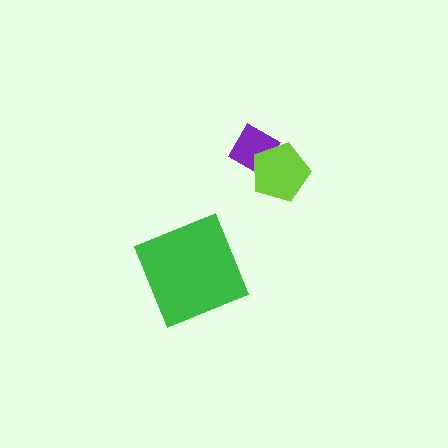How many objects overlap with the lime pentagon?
1 object overlaps with the lime pentagon.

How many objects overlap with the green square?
0 objects overlap with the green square.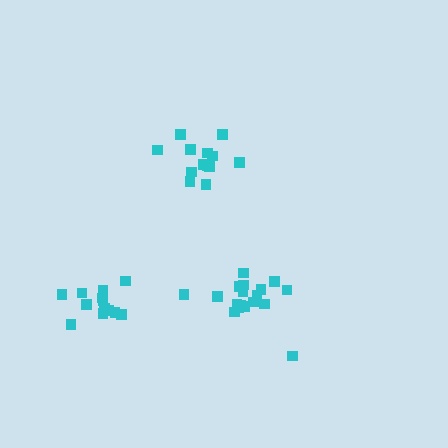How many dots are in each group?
Group 1: 13 dots, Group 2: 13 dots, Group 3: 18 dots (44 total).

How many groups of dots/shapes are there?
There are 3 groups.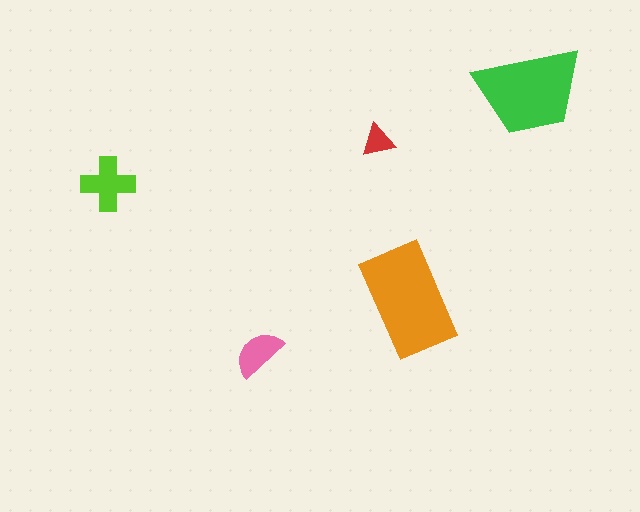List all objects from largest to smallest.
The orange rectangle, the green trapezoid, the lime cross, the pink semicircle, the red triangle.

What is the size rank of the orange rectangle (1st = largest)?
1st.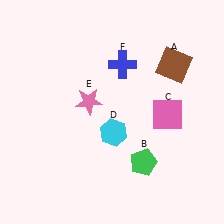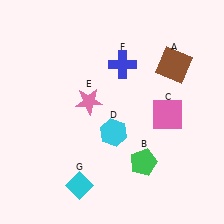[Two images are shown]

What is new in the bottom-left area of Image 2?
A cyan diamond (G) was added in the bottom-left area of Image 2.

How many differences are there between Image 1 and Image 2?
There is 1 difference between the two images.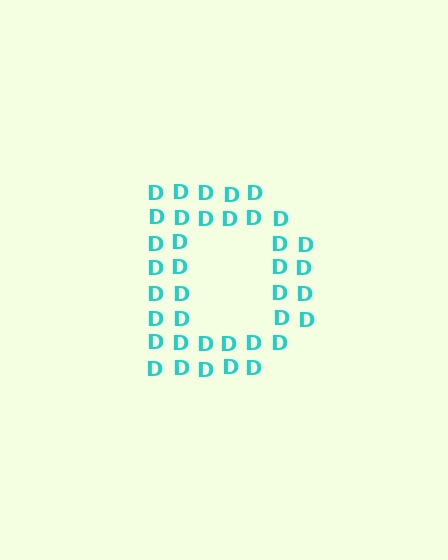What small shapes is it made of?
It is made of small letter D's.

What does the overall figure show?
The overall figure shows the letter D.